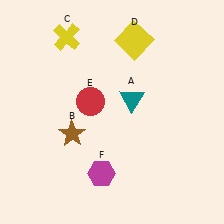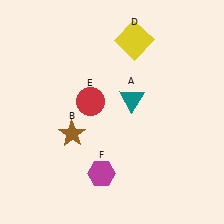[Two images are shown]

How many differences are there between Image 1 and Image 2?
There is 1 difference between the two images.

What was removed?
The yellow cross (C) was removed in Image 2.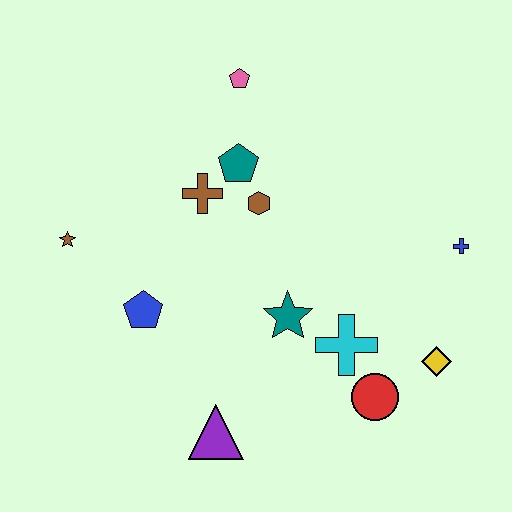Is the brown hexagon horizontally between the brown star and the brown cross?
No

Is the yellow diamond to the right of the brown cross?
Yes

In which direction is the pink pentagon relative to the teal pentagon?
The pink pentagon is above the teal pentagon.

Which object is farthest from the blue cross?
The brown star is farthest from the blue cross.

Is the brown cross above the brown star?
Yes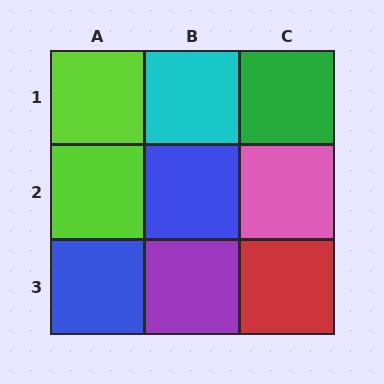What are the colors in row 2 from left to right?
Lime, blue, pink.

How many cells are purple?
1 cell is purple.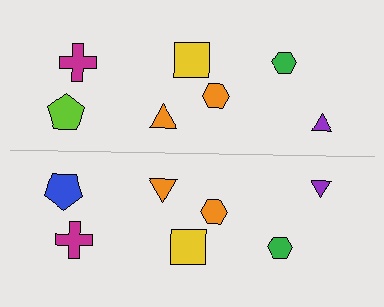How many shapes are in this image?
There are 14 shapes in this image.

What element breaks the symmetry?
The blue pentagon on the bottom side breaks the symmetry — its mirror counterpart is lime.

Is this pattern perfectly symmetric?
No, the pattern is not perfectly symmetric. The blue pentagon on the bottom side breaks the symmetry — its mirror counterpart is lime.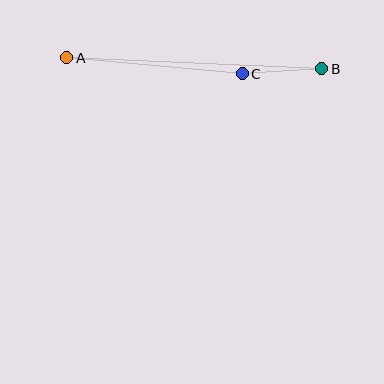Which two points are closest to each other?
Points B and C are closest to each other.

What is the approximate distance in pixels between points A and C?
The distance between A and C is approximately 176 pixels.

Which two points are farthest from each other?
Points A and B are farthest from each other.